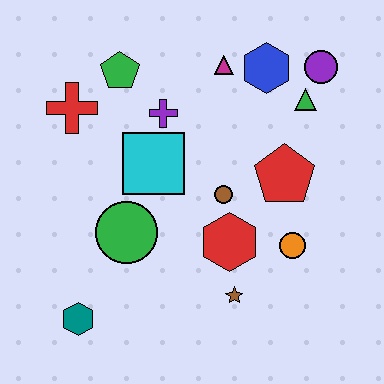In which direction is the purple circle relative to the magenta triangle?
The purple circle is to the right of the magenta triangle.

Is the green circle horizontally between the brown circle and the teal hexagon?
Yes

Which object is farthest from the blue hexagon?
The teal hexagon is farthest from the blue hexagon.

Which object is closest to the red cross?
The green pentagon is closest to the red cross.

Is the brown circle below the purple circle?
Yes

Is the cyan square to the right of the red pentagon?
No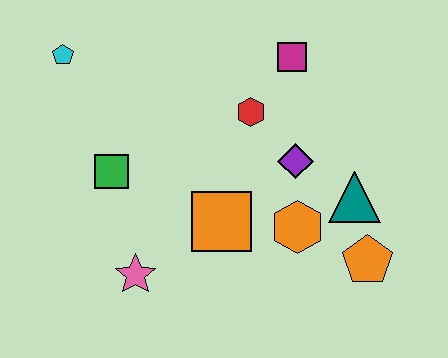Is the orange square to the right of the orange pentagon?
No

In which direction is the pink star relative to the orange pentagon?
The pink star is to the left of the orange pentagon.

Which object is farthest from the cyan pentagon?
The orange pentagon is farthest from the cyan pentagon.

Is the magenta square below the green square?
No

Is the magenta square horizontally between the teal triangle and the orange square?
Yes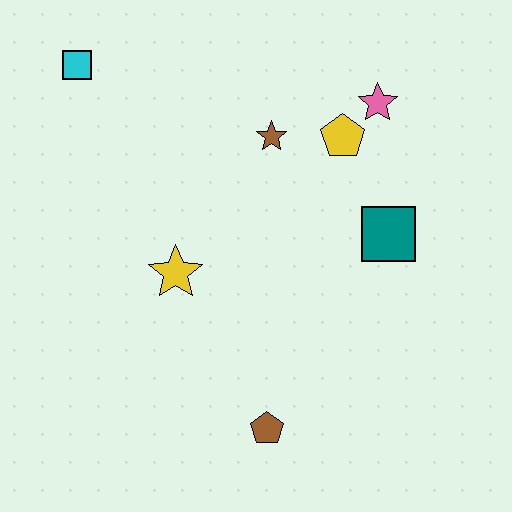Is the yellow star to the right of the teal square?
No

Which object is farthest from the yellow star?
The pink star is farthest from the yellow star.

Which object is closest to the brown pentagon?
The yellow star is closest to the brown pentagon.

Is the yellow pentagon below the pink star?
Yes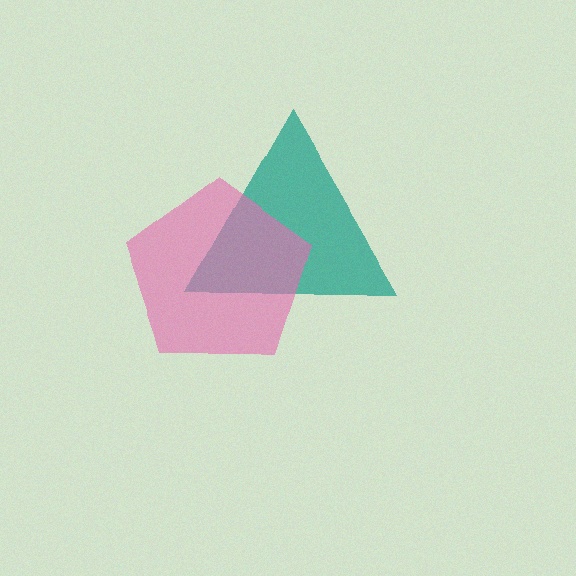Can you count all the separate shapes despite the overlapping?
Yes, there are 2 separate shapes.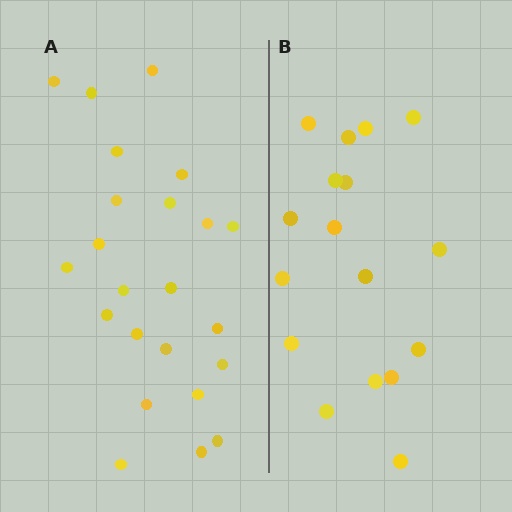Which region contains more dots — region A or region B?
Region A (the left region) has more dots.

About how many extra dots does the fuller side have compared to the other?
Region A has about 6 more dots than region B.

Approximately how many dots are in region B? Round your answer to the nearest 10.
About 20 dots. (The exact count is 17, which rounds to 20.)